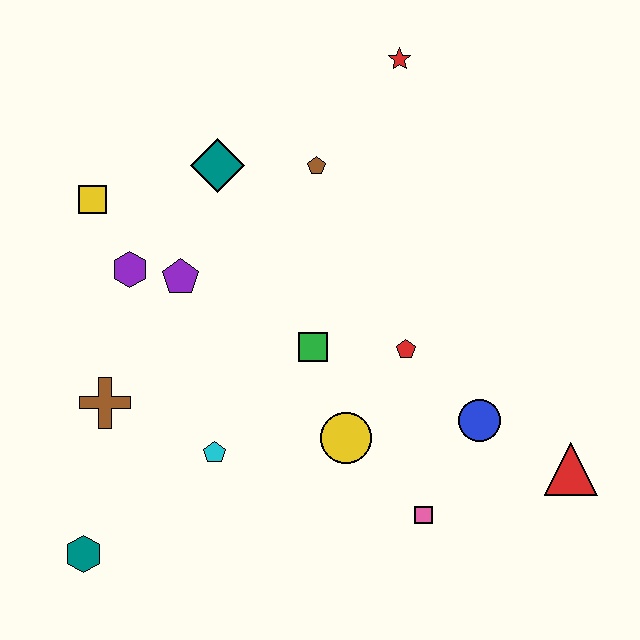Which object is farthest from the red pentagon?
The teal hexagon is farthest from the red pentagon.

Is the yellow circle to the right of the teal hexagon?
Yes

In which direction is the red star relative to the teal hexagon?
The red star is above the teal hexagon.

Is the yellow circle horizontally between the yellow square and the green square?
No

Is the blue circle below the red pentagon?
Yes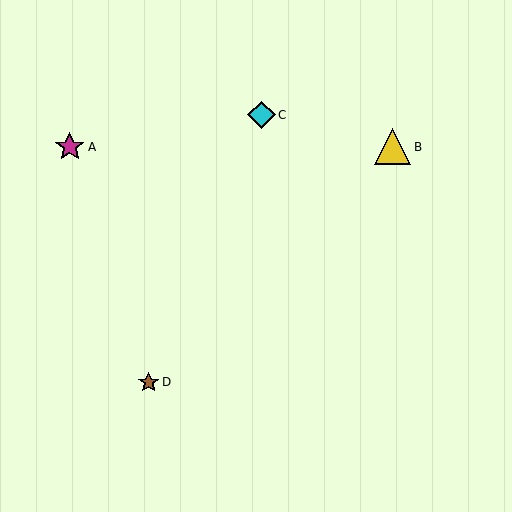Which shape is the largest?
The yellow triangle (labeled B) is the largest.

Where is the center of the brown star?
The center of the brown star is at (149, 382).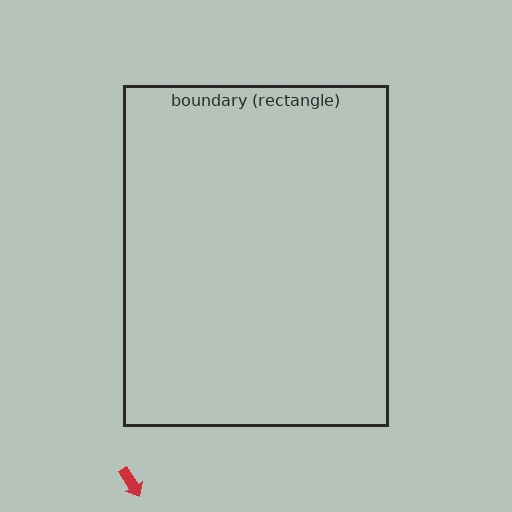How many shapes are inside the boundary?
0 inside, 1 outside.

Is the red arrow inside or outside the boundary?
Outside.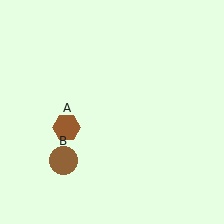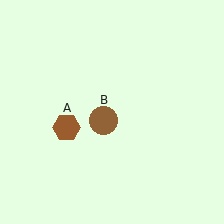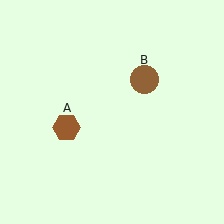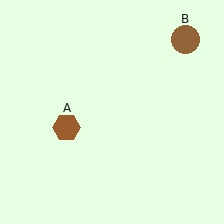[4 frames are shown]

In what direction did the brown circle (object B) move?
The brown circle (object B) moved up and to the right.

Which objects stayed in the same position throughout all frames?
Brown hexagon (object A) remained stationary.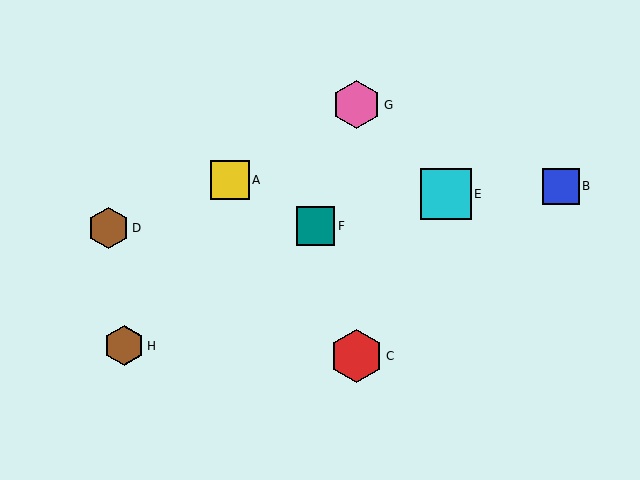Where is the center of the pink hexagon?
The center of the pink hexagon is at (356, 105).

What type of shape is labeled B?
Shape B is a blue square.